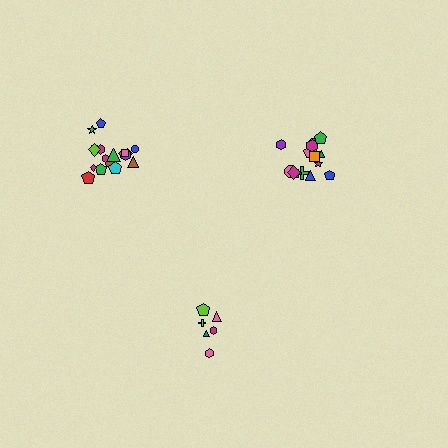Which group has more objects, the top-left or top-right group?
The top-left group.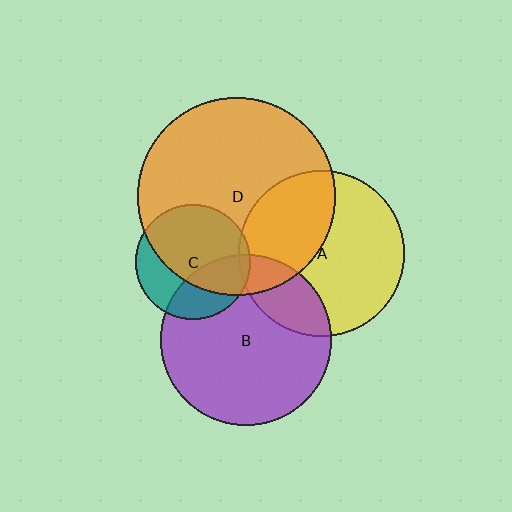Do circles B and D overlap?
Yes.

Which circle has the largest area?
Circle D (orange).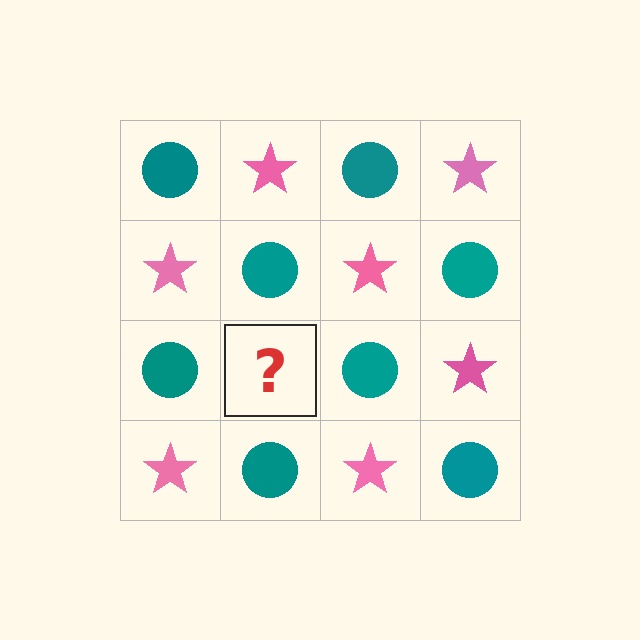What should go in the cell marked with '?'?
The missing cell should contain a pink star.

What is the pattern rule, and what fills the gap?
The rule is that it alternates teal circle and pink star in a checkerboard pattern. The gap should be filled with a pink star.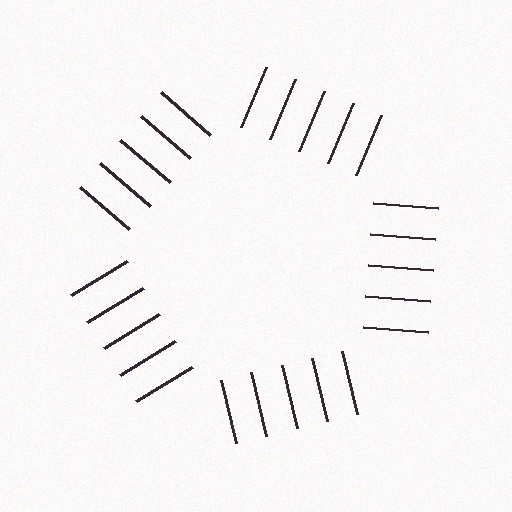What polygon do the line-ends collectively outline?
An illusory pentagon — the line segments terminate on its edges but no continuous stroke is drawn.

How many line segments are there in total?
25 — 5 along each of the 5 edges.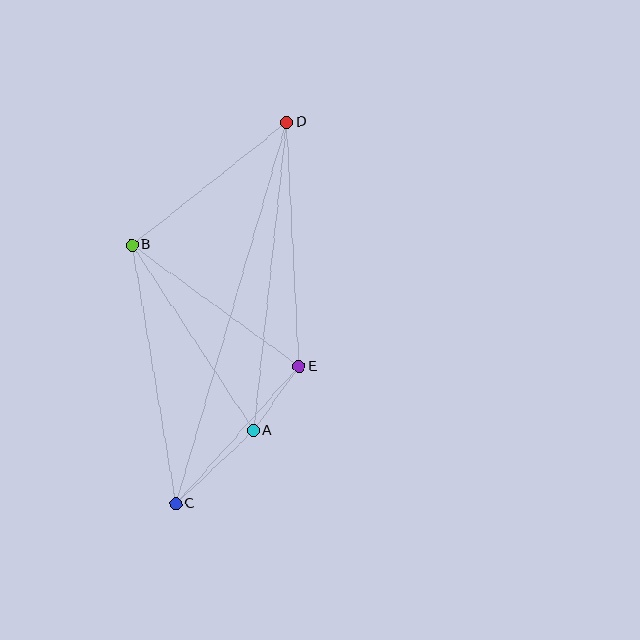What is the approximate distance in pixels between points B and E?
The distance between B and E is approximately 207 pixels.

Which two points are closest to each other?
Points A and E are closest to each other.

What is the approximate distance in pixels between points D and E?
The distance between D and E is approximately 244 pixels.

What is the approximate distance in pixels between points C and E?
The distance between C and E is approximately 185 pixels.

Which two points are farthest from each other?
Points C and D are farthest from each other.